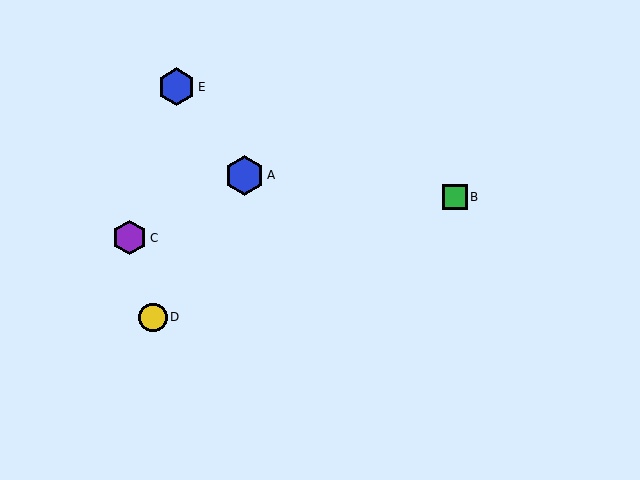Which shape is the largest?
The blue hexagon (labeled A) is the largest.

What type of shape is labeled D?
Shape D is a yellow circle.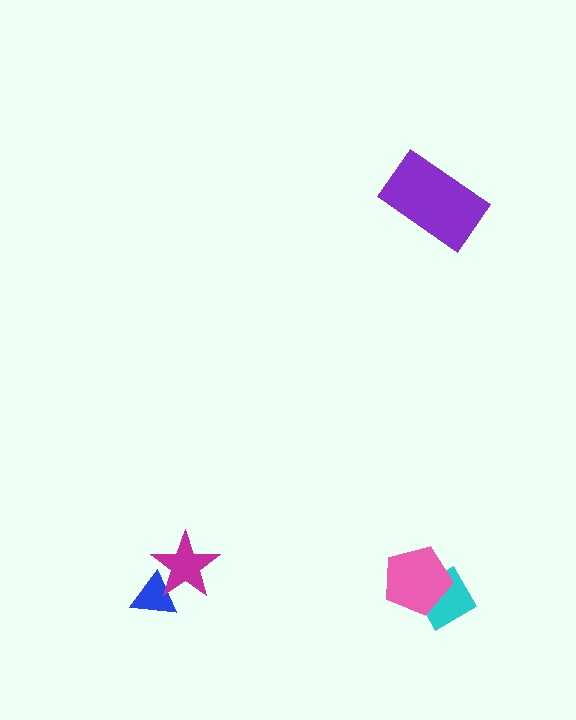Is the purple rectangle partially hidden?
No, no other shape covers it.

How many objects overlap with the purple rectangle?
0 objects overlap with the purple rectangle.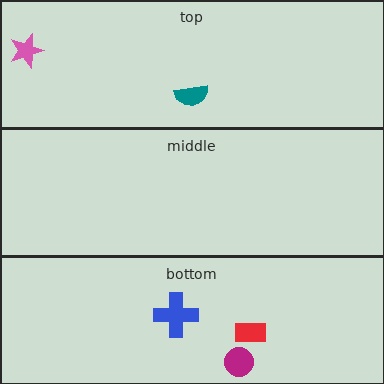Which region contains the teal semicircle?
The top region.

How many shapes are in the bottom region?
3.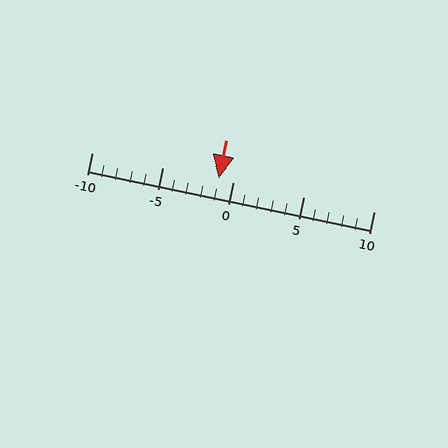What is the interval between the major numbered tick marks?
The major tick marks are spaced 5 units apart.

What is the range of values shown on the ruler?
The ruler shows values from -10 to 10.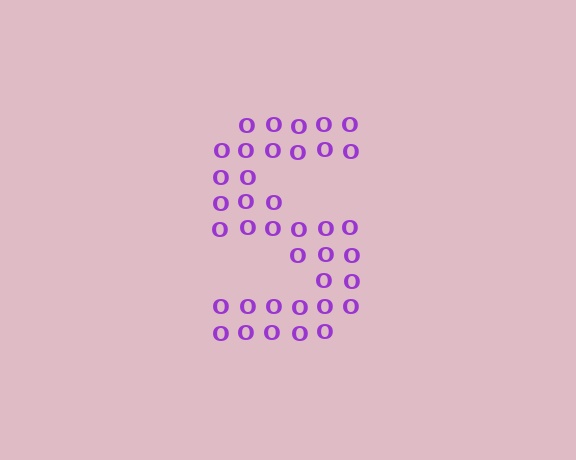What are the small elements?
The small elements are letter O's.